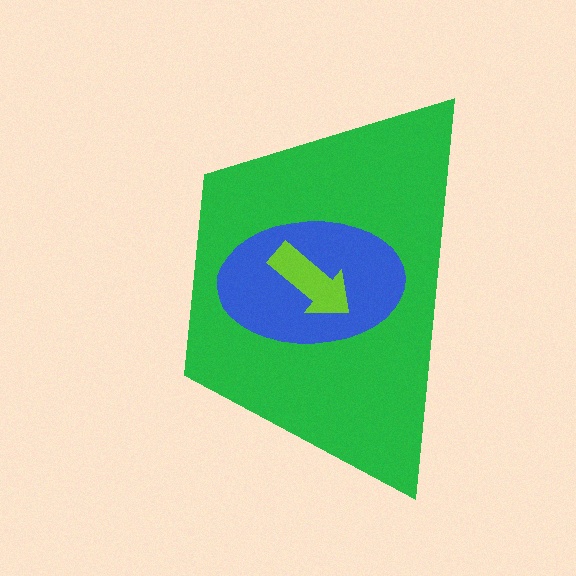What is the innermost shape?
The lime arrow.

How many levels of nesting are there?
3.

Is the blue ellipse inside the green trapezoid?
Yes.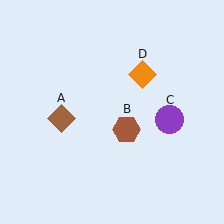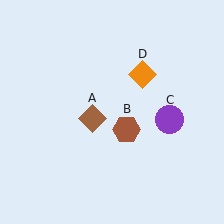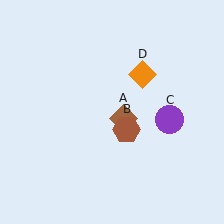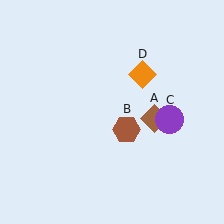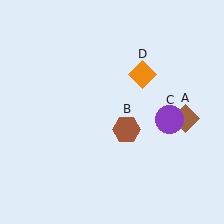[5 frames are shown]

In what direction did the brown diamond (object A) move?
The brown diamond (object A) moved right.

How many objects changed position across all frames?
1 object changed position: brown diamond (object A).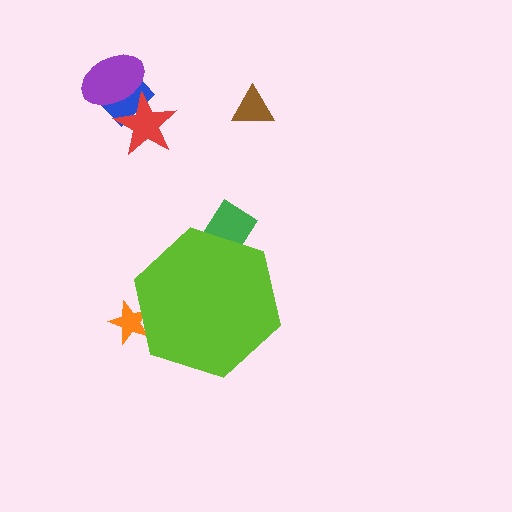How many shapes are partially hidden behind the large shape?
2 shapes are partially hidden.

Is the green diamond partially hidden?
Yes, the green diamond is partially hidden behind the lime hexagon.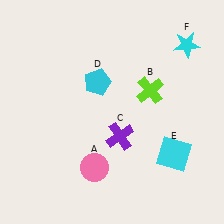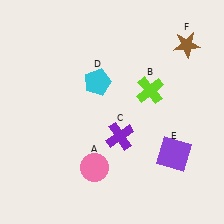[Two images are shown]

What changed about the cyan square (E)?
In Image 1, E is cyan. In Image 2, it changed to purple.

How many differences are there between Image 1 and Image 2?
There are 2 differences between the two images.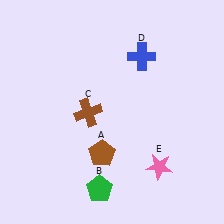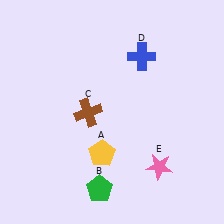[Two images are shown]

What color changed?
The pentagon (A) changed from brown in Image 1 to yellow in Image 2.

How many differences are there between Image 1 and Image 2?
There is 1 difference between the two images.